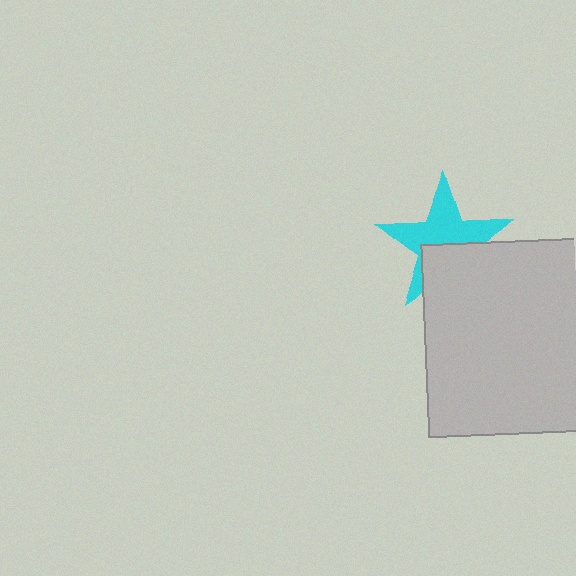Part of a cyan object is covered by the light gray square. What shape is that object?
It is a star.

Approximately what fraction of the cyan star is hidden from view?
Roughly 39% of the cyan star is hidden behind the light gray square.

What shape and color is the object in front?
The object in front is a light gray square.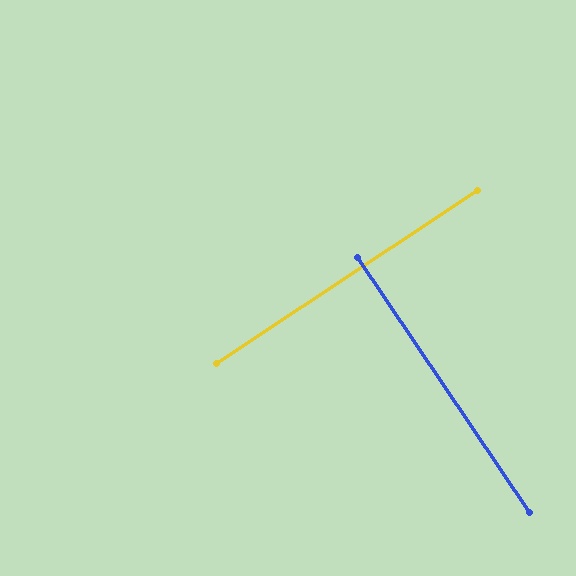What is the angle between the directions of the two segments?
Approximately 89 degrees.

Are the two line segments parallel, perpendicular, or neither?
Perpendicular — they meet at approximately 89°.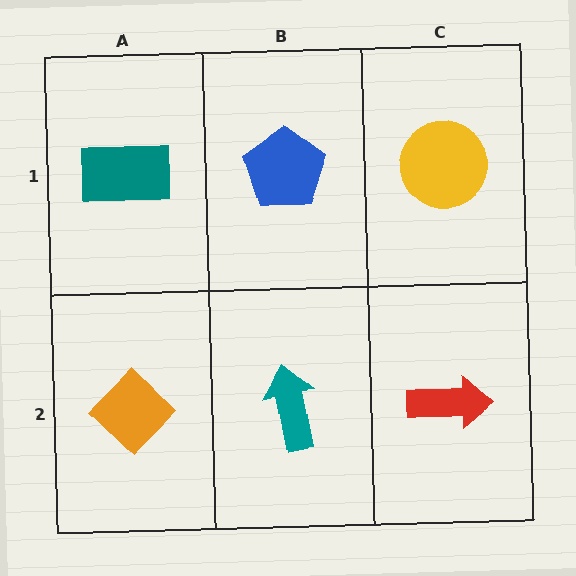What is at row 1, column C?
A yellow circle.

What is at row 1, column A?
A teal rectangle.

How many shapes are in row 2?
3 shapes.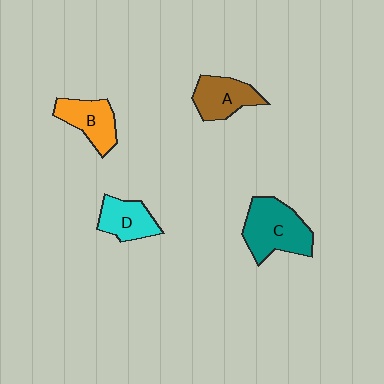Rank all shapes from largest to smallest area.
From largest to smallest: C (teal), A (brown), B (orange), D (cyan).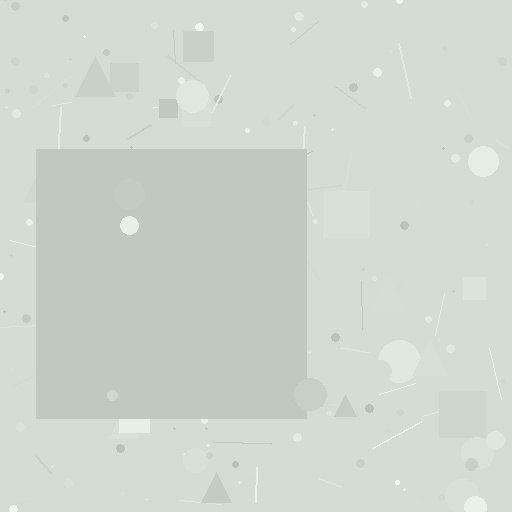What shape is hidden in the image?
A square is hidden in the image.